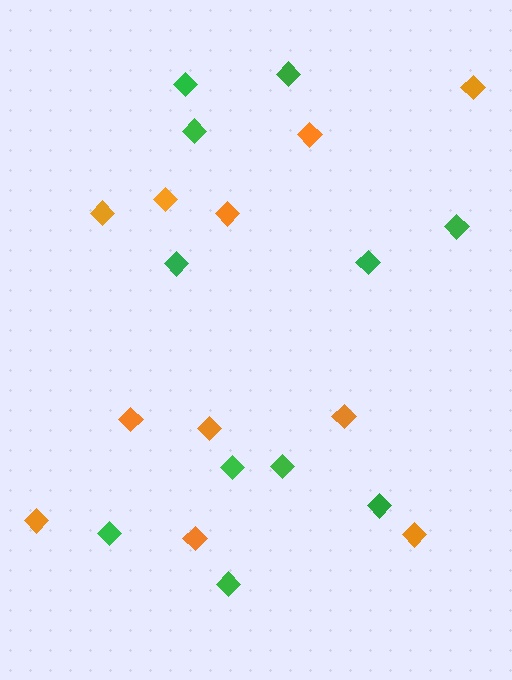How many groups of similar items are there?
There are 2 groups: one group of orange diamonds (11) and one group of green diamonds (11).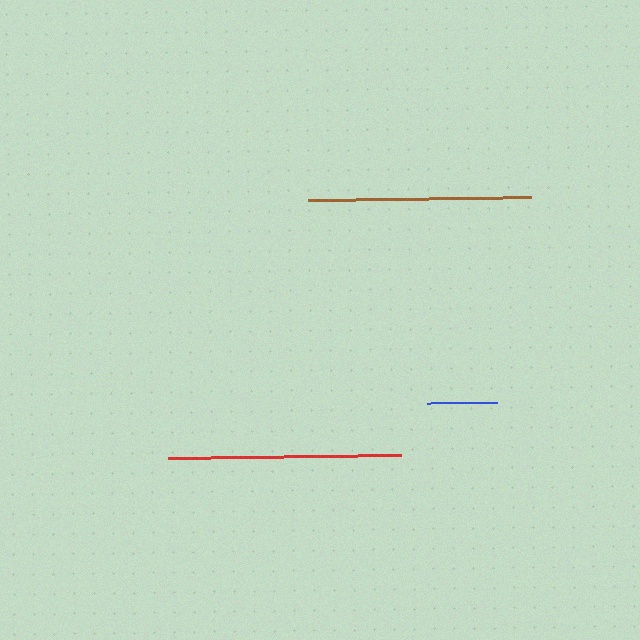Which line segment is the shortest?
The blue line is the shortest at approximately 71 pixels.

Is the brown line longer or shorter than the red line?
The red line is longer than the brown line.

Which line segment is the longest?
The red line is the longest at approximately 233 pixels.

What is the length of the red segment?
The red segment is approximately 233 pixels long.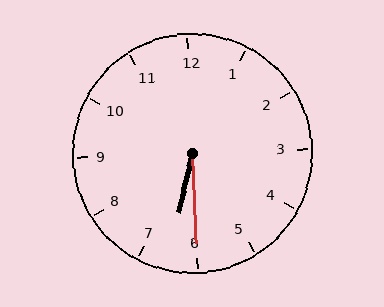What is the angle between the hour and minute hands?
Approximately 15 degrees.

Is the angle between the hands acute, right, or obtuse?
It is acute.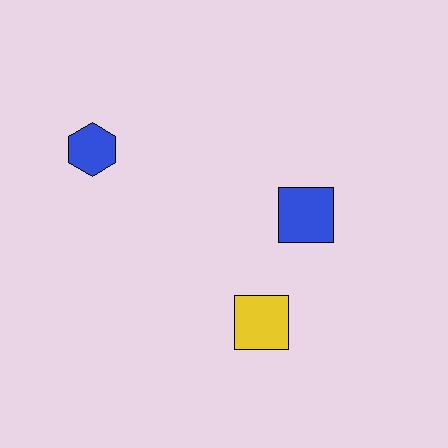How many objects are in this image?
There are 3 objects.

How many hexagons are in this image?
There is 1 hexagon.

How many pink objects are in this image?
There are no pink objects.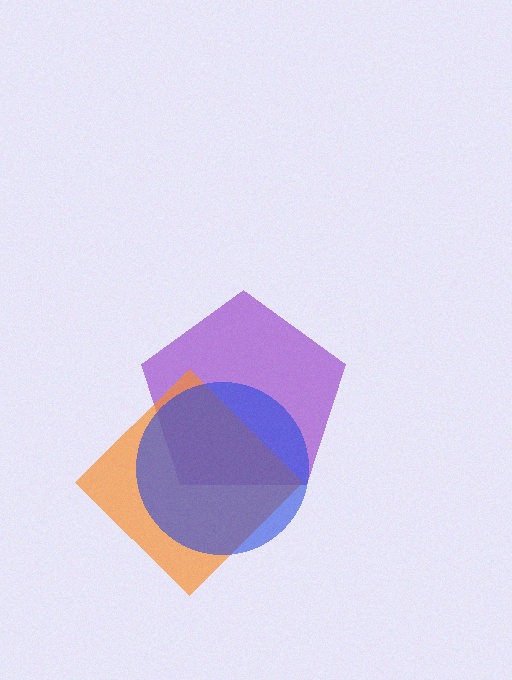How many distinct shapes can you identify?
There are 3 distinct shapes: a purple pentagon, an orange diamond, a blue circle.